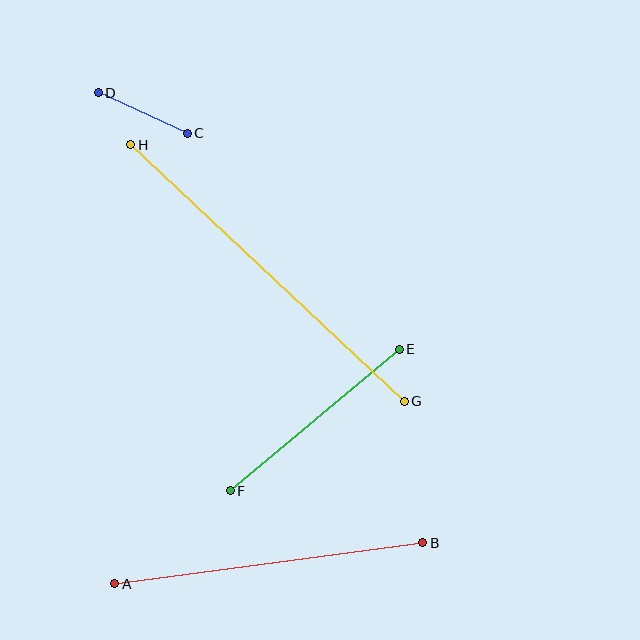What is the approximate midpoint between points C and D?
The midpoint is at approximately (143, 113) pixels.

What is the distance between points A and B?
The distance is approximately 311 pixels.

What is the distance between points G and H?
The distance is approximately 375 pixels.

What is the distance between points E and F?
The distance is approximately 220 pixels.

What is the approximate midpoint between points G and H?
The midpoint is at approximately (267, 273) pixels.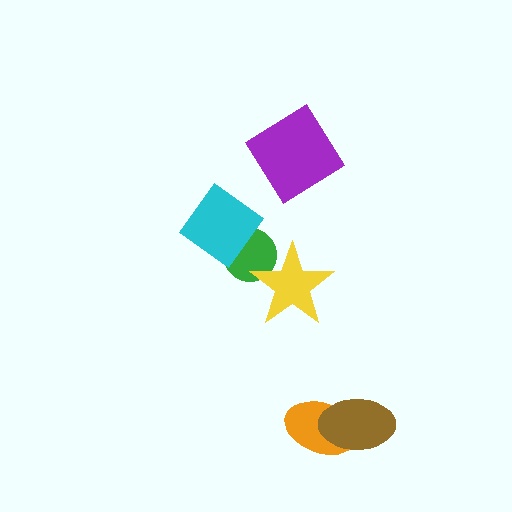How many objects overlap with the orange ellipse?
1 object overlaps with the orange ellipse.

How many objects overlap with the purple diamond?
0 objects overlap with the purple diamond.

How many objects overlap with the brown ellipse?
1 object overlaps with the brown ellipse.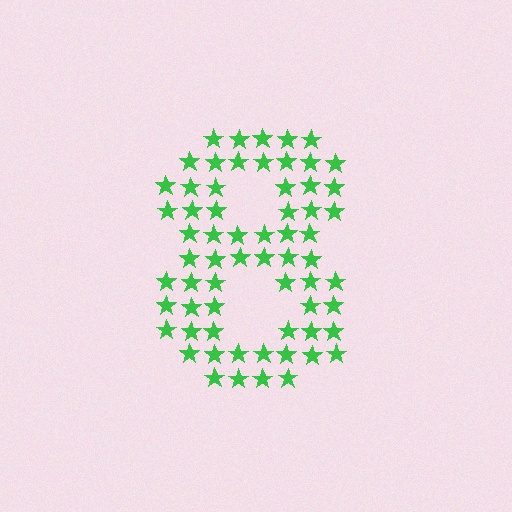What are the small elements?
The small elements are stars.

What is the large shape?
The large shape is the digit 8.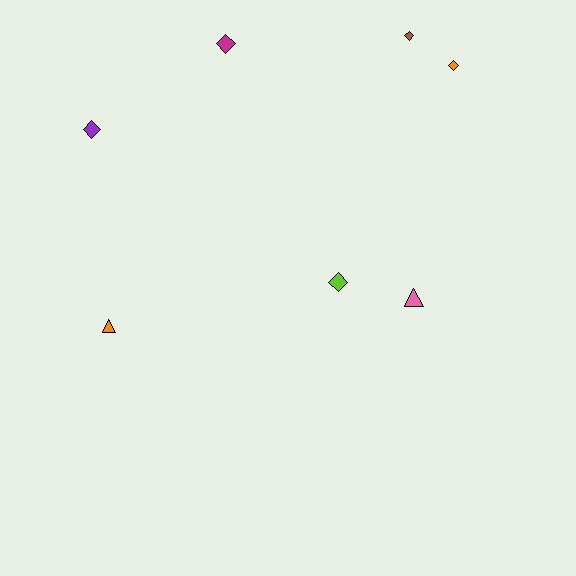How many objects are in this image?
There are 7 objects.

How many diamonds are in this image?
There are 5 diamonds.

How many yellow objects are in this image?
There are no yellow objects.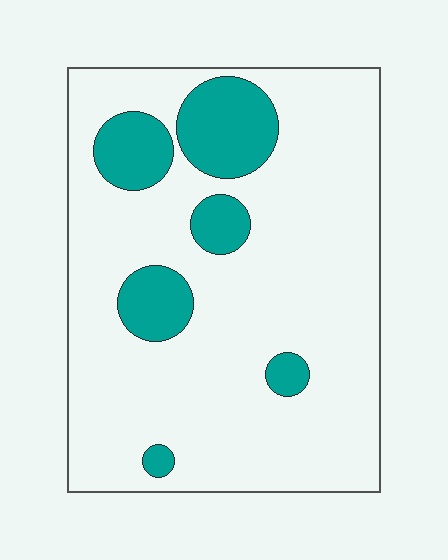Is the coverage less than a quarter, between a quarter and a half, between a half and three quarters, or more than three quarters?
Less than a quarter.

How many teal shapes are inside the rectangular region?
6.